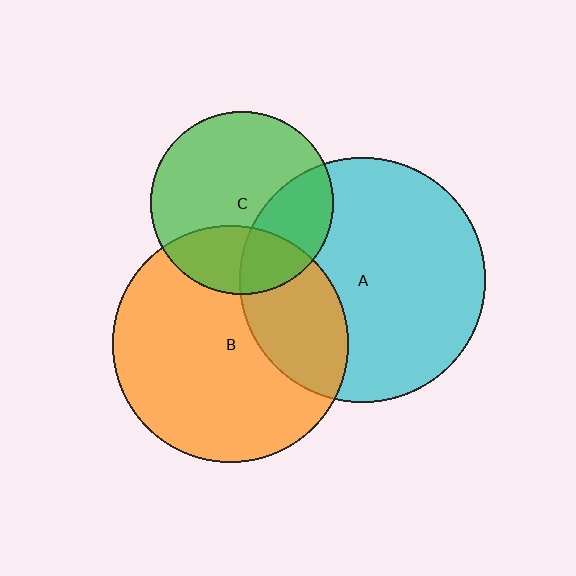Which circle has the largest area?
Circle A (cyan).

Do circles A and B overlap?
Yes.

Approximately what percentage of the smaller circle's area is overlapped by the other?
Approximately 30%.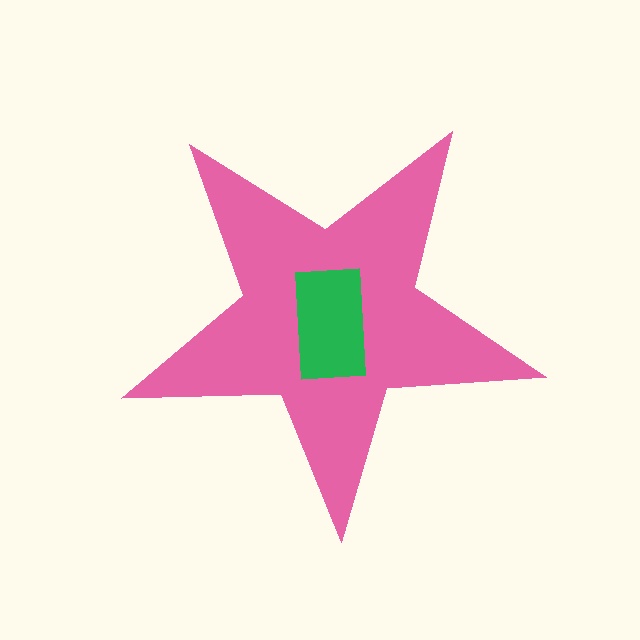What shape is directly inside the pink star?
The green rectangle.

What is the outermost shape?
The pink star.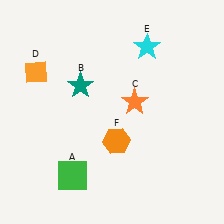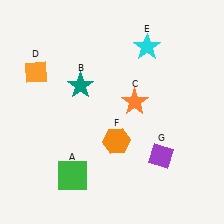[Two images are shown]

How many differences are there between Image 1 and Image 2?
There is 1 difference between the two images.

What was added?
A purple diamond (G) was added in Image 2.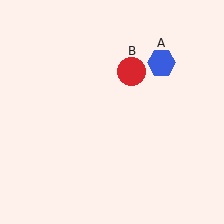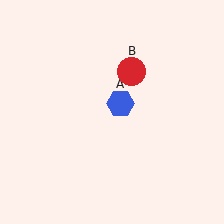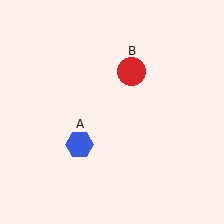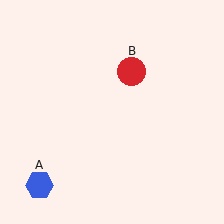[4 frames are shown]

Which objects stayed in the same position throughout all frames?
Red circle (object B) remained stationary.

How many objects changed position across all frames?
1 object changed position: blue hexagon (object A).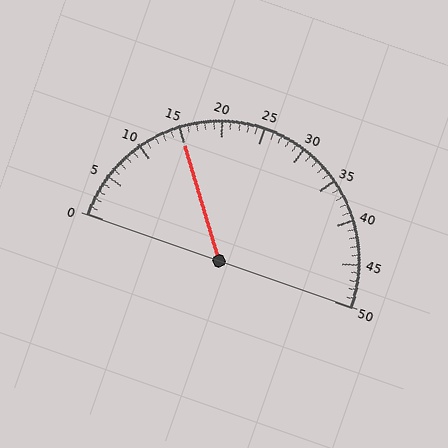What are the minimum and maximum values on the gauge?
The gauge ranges from 0 to 50.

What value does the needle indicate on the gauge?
The needle indicates approximately 15.